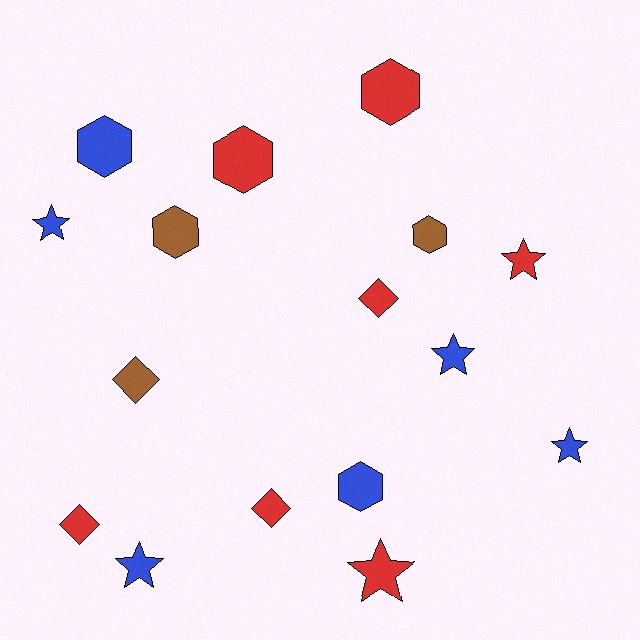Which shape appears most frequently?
Star, with 6 objects.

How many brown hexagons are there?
There are 2 brown hexagons.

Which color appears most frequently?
Red, with 7 objects.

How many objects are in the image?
There are 16 objects.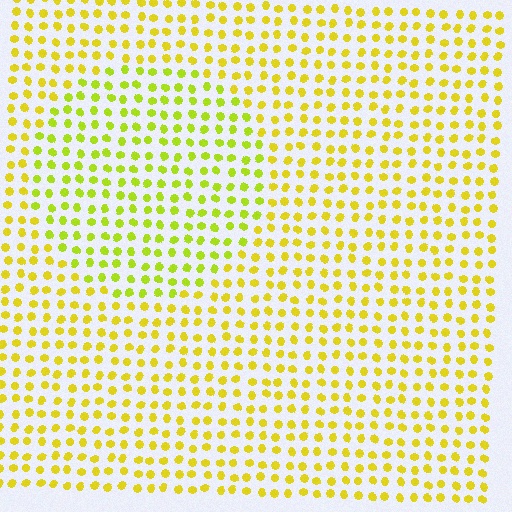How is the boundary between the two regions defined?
The boundary is defined purely by a slight shift in hue (about 21 degrees). Spacing, size, and orientation are identical on both sides.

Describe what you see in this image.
The image is filled with small yellow elements in a uniform arrangement. A circle-shaped region is visible where the elements are tinted to a slightly different hue, forming a subtle color boundary.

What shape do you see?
I see a circle.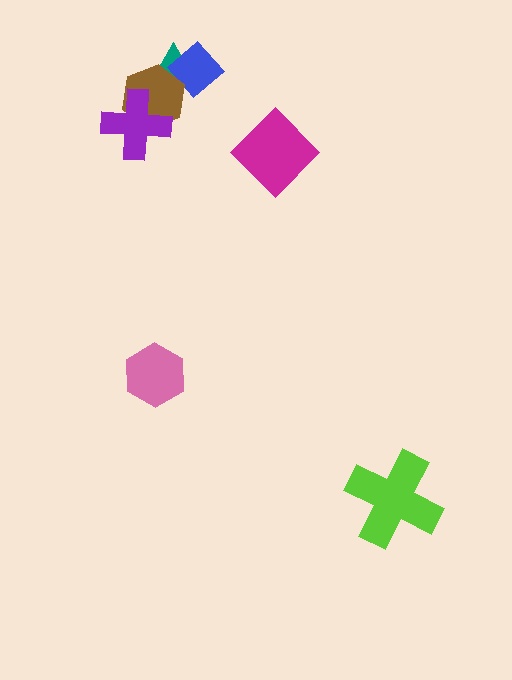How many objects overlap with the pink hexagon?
0 objects overlap with the pink hexagon.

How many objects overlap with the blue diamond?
2 objects overlap with the blue diamond.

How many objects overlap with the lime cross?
0 objects overlap with the lime cross.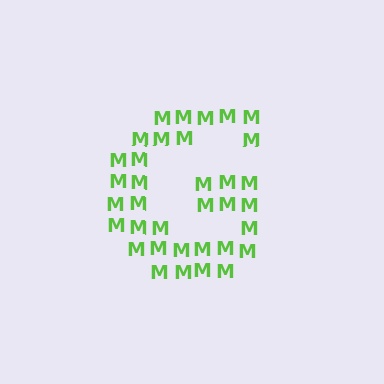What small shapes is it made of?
It is made of small letter M's.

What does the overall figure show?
The overall figure shows the letter G.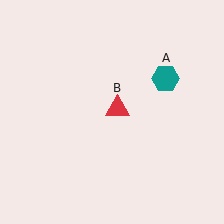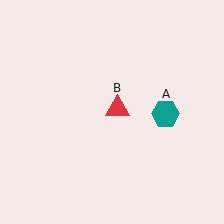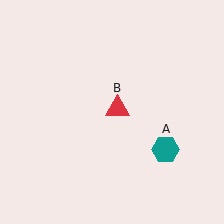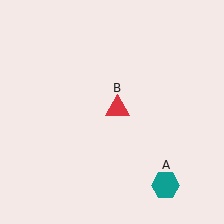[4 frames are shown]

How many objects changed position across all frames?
1 object changed position: teal hexagon (object A).